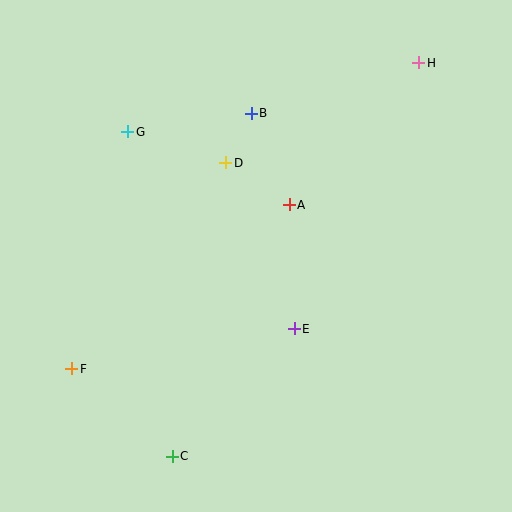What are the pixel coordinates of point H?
Point H is at (419, 63).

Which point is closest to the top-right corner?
Point H is closest to the top-right corner.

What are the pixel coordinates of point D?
Point D is at (226, 163).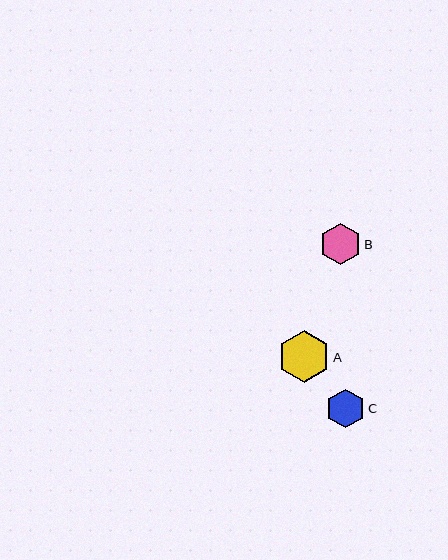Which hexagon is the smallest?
Hexagon C is the smallest with a size of approximately 39 pixels.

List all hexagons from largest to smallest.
From largest to smallest: A, B, C.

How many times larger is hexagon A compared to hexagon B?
Hexagon A is approximately 1.3 times the size of hexagon B.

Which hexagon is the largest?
Hexagon A is the largest with a size of approximately 52 pixels.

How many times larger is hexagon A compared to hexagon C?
Hexagon A is approximately 1.3 times the size of hexagon C.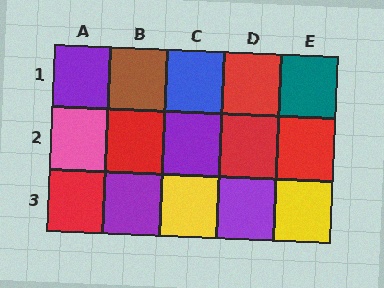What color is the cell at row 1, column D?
Red.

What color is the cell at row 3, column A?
Red.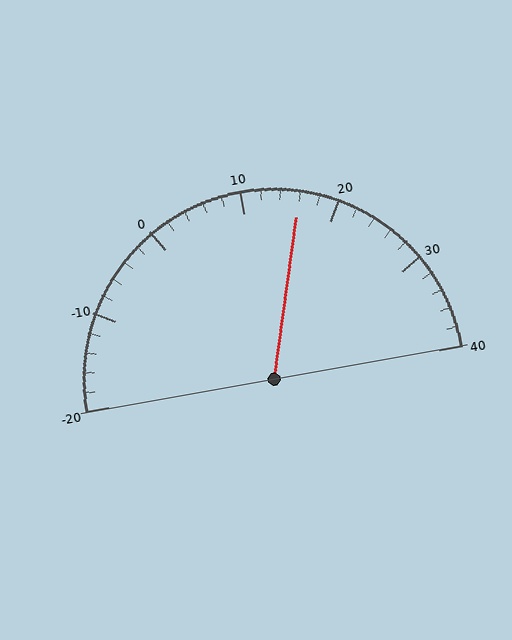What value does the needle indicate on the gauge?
The needle indicates approximately 16.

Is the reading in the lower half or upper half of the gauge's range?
The reading is in the upper half of the range (-20 to 40).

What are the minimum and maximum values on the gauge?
The gauge ranges from -20 to 40.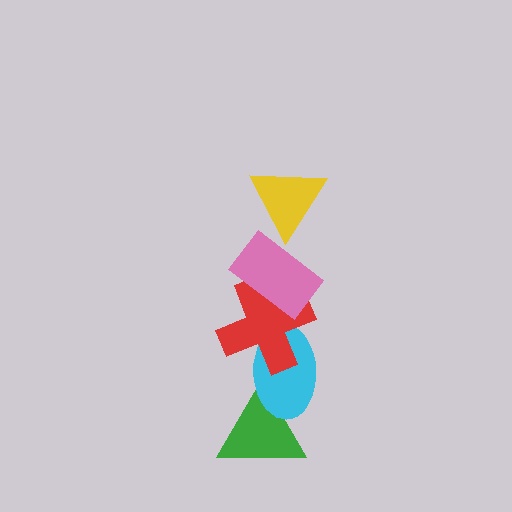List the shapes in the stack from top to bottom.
From top to bottom: the yellow triangle, the pink rectangle, the red cross, the cyan ellipse, the green triangle.